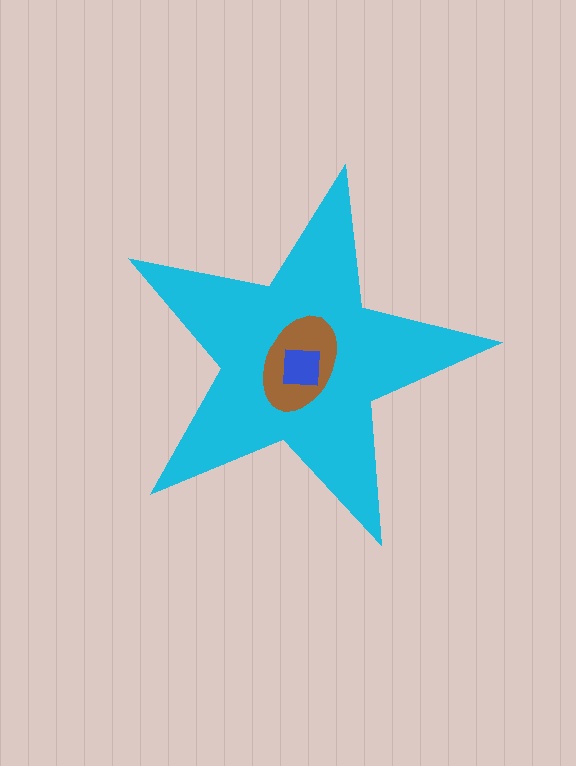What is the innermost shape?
The blue square.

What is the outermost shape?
The cyan star.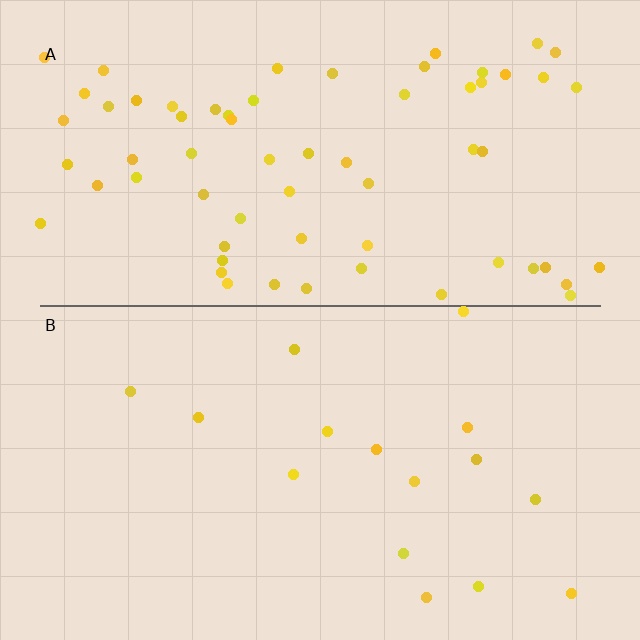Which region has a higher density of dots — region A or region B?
A (the top).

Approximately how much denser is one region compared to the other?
Approximately 4.1× — region A over region B.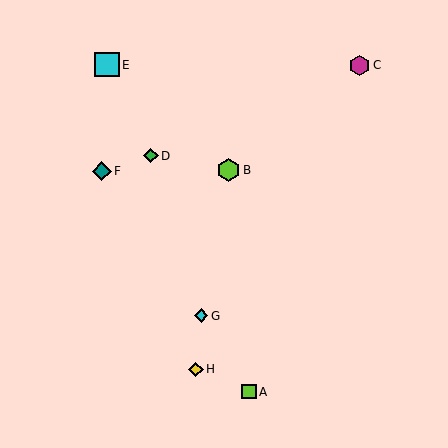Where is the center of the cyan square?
The center of the cyan square is at (107, 65).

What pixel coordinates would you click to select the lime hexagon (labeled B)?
Click at (228, 170) to select the lime hexagon B.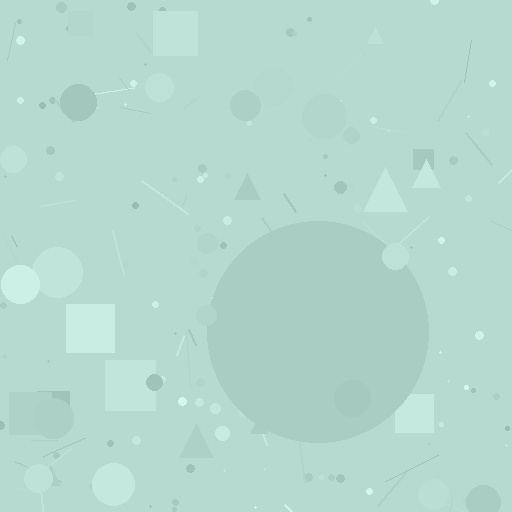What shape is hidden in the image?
A circle is hidden in the image.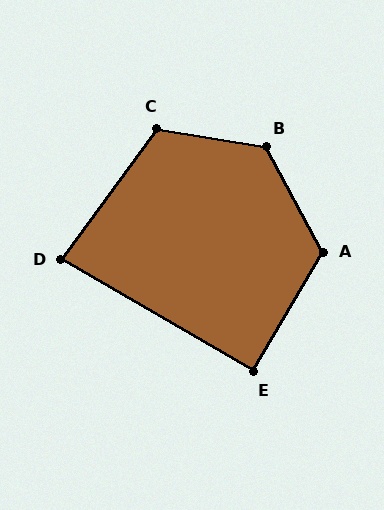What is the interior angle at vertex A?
Approximately 121 degrees (obtuse).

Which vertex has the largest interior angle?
B, at approximately 128 degrees.